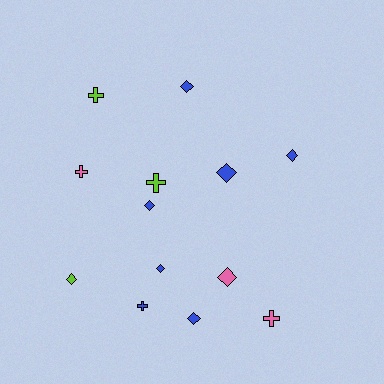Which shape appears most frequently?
Diamond, with 8 objects.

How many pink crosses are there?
There are 2 pink crosses.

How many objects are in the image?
There are 13 objects.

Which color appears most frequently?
Blue, with 7 objects.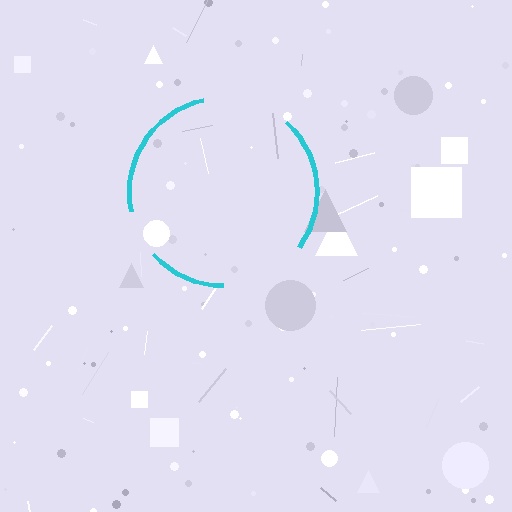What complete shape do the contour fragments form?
The contour fragments form a circle.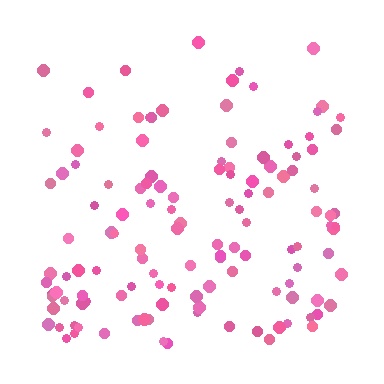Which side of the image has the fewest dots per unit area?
The top.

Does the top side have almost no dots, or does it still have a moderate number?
Still a moderate number, just noticeably fewer than the bottom.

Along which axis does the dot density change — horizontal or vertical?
Vertical.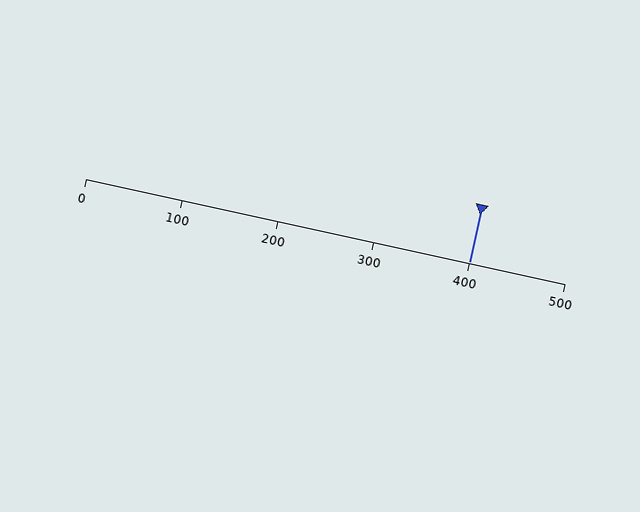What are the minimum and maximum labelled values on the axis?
The axis runs from 0 to 500.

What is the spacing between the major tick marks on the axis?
The major ticks are spaced 100 apart.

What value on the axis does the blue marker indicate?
The marker indicates approximately 400.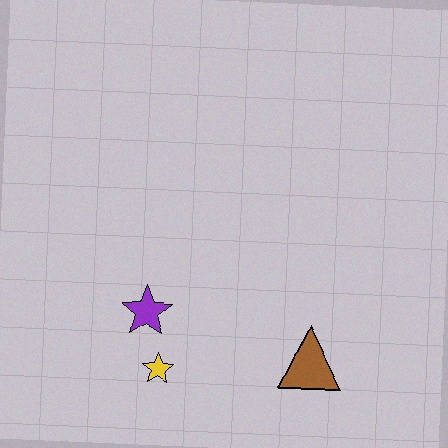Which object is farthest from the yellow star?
The brown triangle is farthest from the yellow star.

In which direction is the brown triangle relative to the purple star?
The brown triangle is to the right of the purple star.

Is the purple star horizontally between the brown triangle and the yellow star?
No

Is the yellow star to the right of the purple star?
Yes